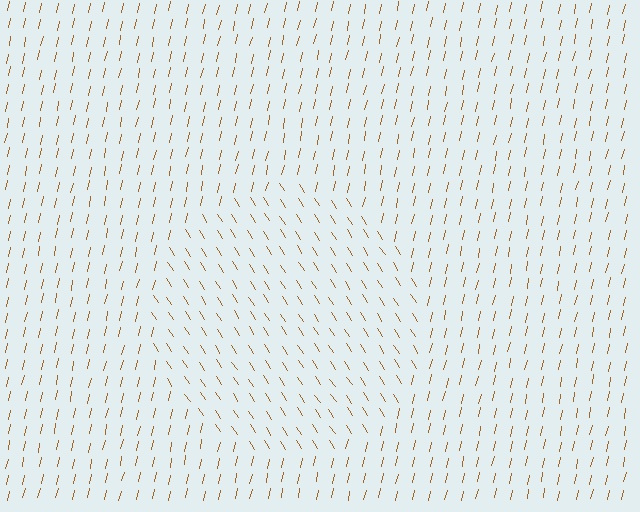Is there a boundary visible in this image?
Yes, there is a texture boundary formed by a change in line orientation.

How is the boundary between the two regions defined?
The boundary is defined purely by a change in line orientation (approximately 45 degrees difference). All lines are the same color and thickness.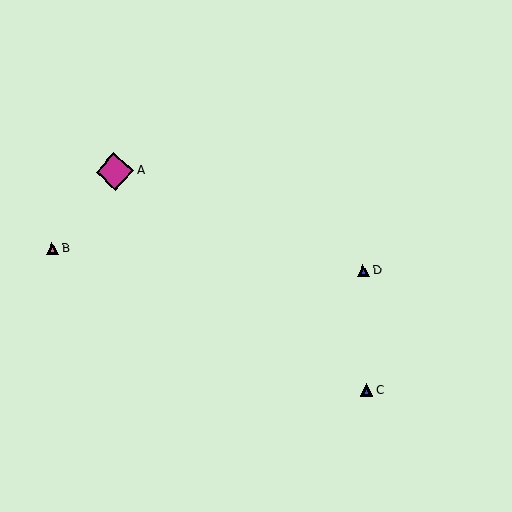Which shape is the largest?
The magenta diamond (labeled A) is the largest.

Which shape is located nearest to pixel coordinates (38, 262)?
The pink triangle (labeled B) at (52, 248) is nearest to that location.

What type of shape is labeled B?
Shape B is a pink triangle.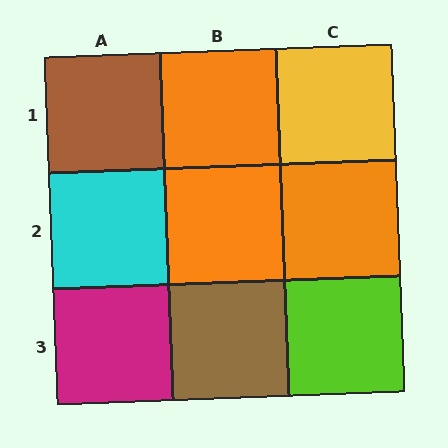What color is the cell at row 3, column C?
Lime.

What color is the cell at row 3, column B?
Brown.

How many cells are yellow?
1 cell is yellow.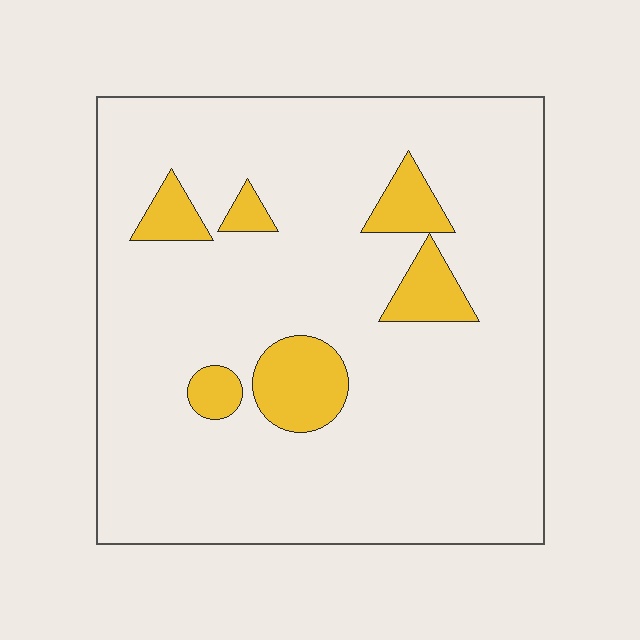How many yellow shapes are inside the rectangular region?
6.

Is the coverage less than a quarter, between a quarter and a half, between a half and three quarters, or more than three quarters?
Less than a quarter.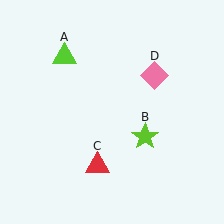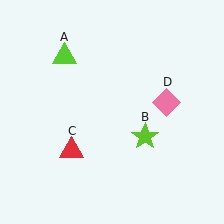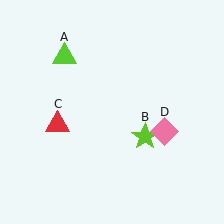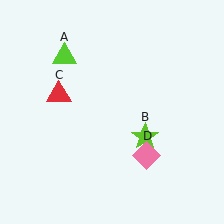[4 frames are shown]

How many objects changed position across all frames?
2 objects changed position: red triangle (object C), pink diamond (object D).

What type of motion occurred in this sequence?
The red triangle (object C), pink diamond (object D) rotated clockwise around the center of the scene.